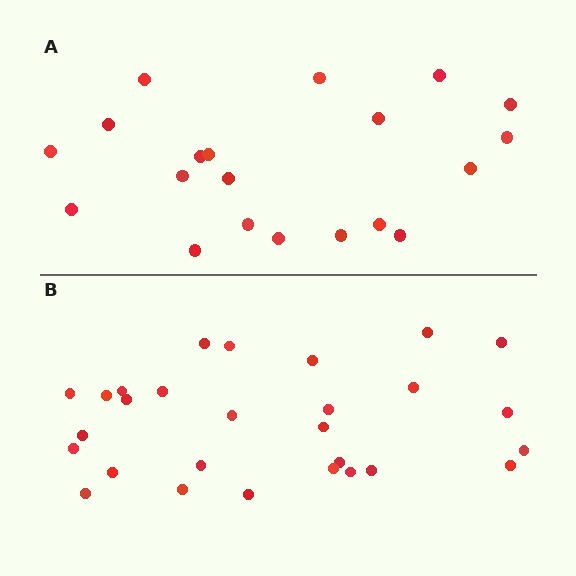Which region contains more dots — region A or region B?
Region B (the bottom region) has more dots.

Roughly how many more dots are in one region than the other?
Region B has roughly 8 or so more dots than region A.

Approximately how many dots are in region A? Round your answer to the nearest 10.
About 20 dots.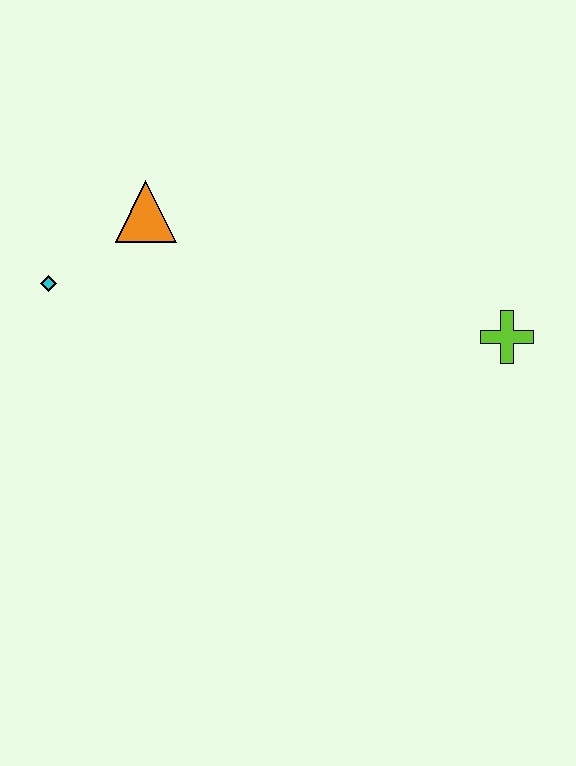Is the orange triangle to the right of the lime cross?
No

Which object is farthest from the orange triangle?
The lime cross is farthest from the orange triangle.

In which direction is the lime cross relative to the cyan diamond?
The lime cross is to the right of the cyan diamond.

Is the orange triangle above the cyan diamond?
Yes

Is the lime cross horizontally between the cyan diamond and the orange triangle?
No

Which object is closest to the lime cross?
The orange triangle is closest to the lime cross.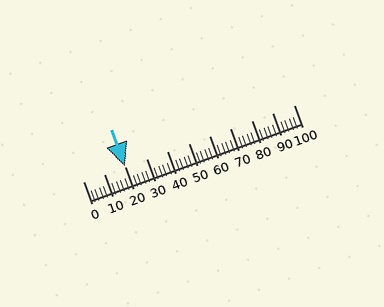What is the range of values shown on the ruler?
The ruler shows values from 0 to 100.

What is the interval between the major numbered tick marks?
The major tick marks are spaced 10 units apart.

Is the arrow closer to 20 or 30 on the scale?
The arrow is closer to 20.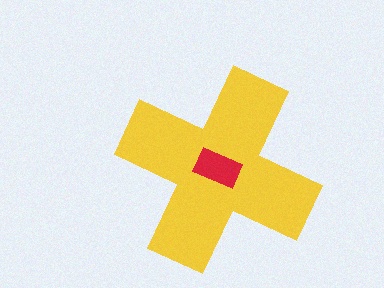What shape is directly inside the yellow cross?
The red rectangle.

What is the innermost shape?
The red rectangle.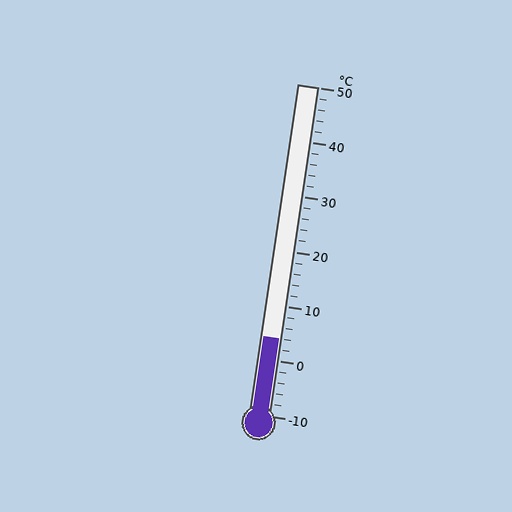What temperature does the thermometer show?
The thermometer shows approximately 4°C.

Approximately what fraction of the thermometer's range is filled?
The thermometer is filled to approximately 25% of its range.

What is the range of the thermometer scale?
The thermometer scale ranges from -10°C to 50°C.